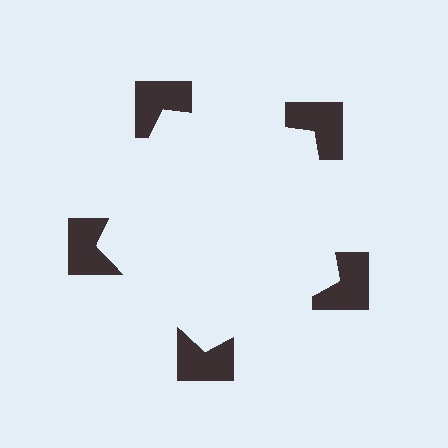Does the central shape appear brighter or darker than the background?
It typically appears slightly brighter than the background, even though no actual brightness change is drawn.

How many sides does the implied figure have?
5 sides.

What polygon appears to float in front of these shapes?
An illusory pentagon — its edges are inferred from the aligned wedge cuts in the notched squares, not physically drawn.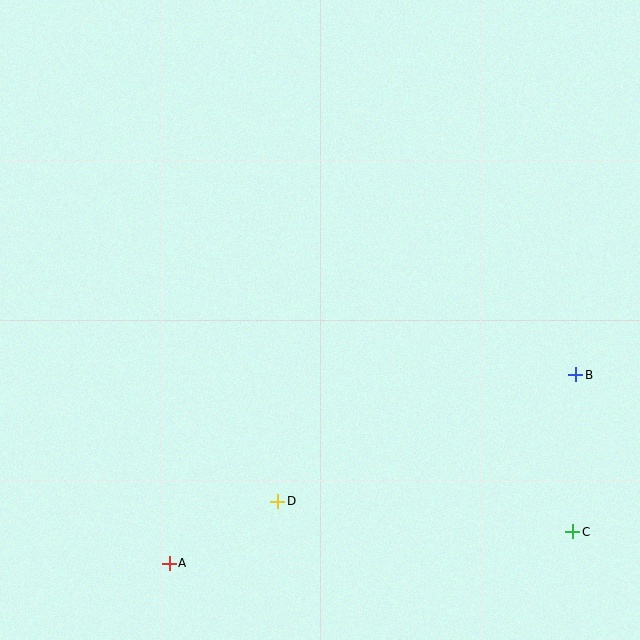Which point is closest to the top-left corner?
Point D is closest to the top-left corner.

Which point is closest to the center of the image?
Point D at (278, 501) is closest to the center.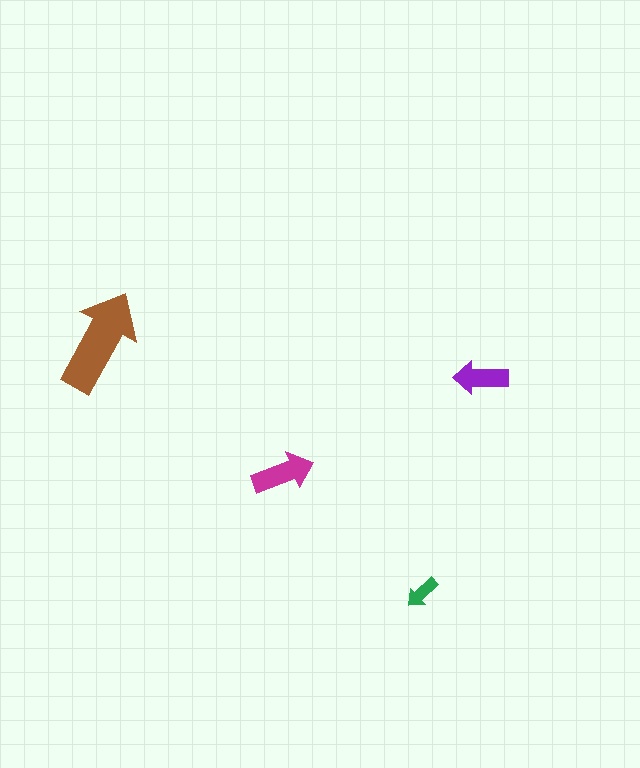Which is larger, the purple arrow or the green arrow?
The purple one.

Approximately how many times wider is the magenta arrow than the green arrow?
About 2 times wider.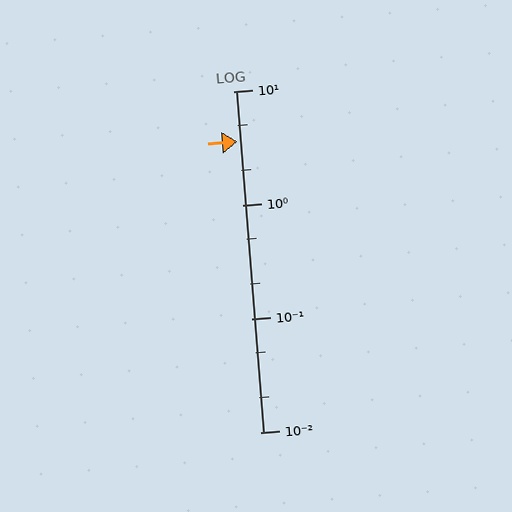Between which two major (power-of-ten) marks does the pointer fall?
The pointer is between 1 and 10.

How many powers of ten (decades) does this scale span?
The scale spans 3 decades, from 0.01 to 10.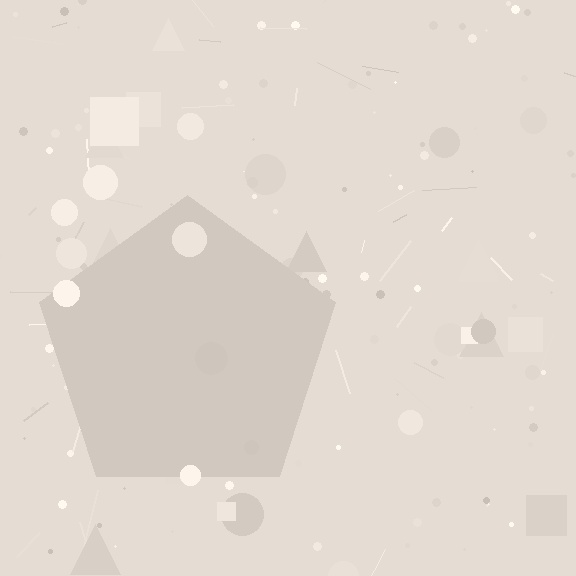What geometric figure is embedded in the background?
A pentagon is embedded in the background.